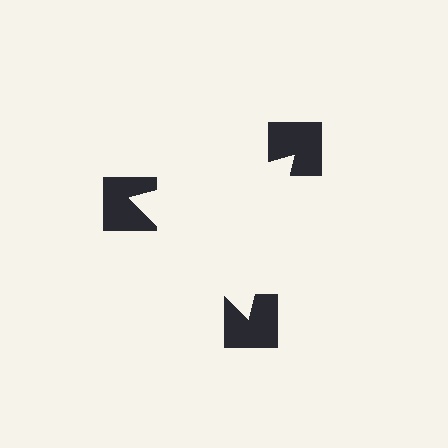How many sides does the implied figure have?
3 sides.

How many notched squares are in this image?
There are 3 — one at each vertex of the illusory triangle.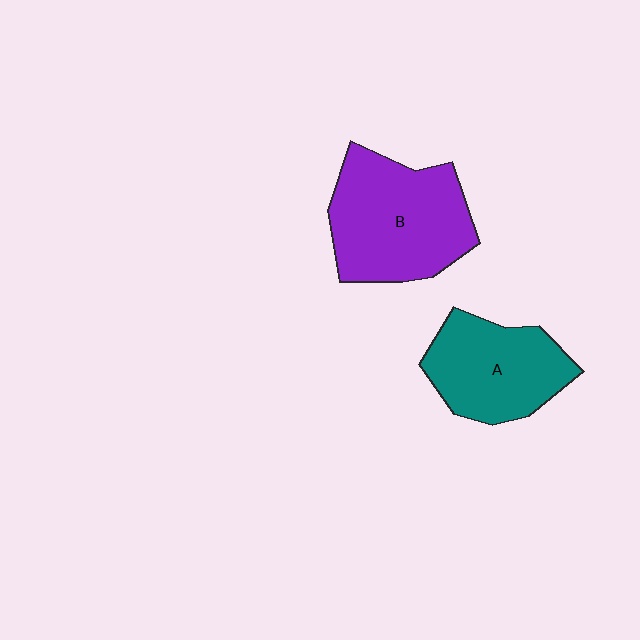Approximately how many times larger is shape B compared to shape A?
Approximately 1.3 times.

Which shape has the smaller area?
Shape A (teal).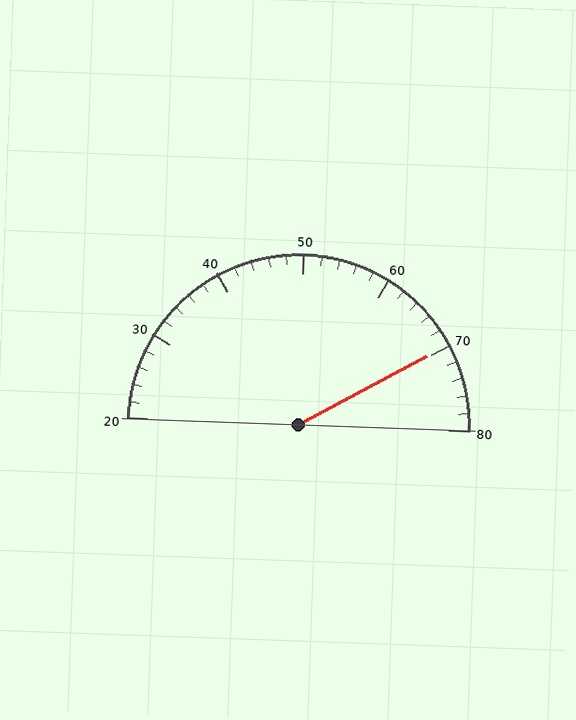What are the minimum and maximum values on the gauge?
The gauge ranges from 20 to 80.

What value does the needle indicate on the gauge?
The needle indicates approximately 70.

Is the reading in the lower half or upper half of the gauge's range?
The reading is in the upper half of the range (20 to 80).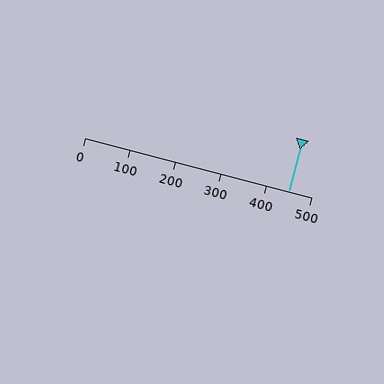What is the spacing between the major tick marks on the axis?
The major ticks are spaced 100 apart.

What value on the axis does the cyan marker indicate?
The marker indicates approximately 450.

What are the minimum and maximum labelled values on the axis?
The axis runs from 0 to 500.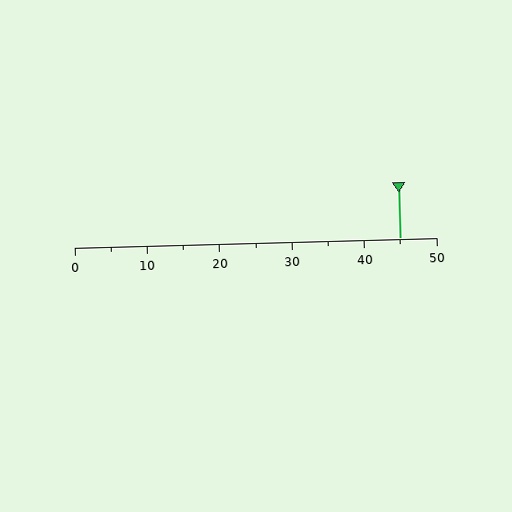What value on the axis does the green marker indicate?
The marker indicates approximately 45.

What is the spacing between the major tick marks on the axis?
The major ticks are spaced 10 apart.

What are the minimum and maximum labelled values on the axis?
The axis runs from 0 to 50.